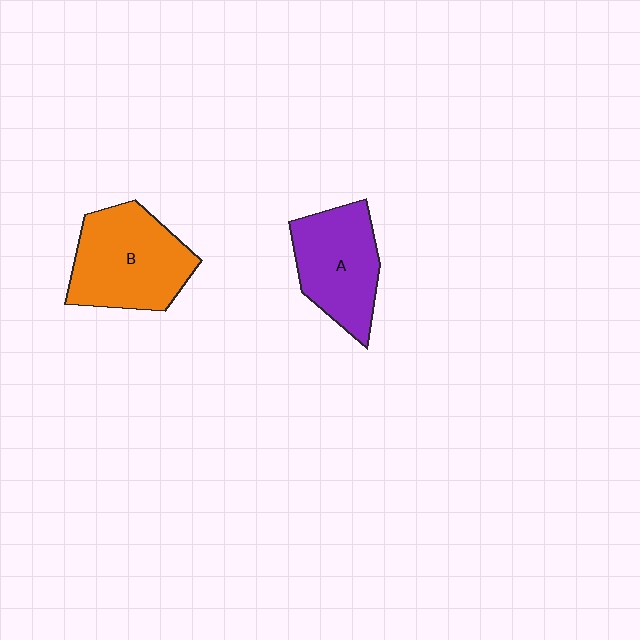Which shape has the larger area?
Shape B (orange).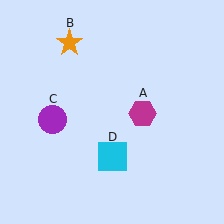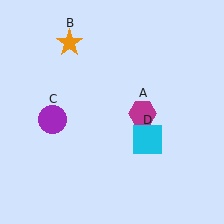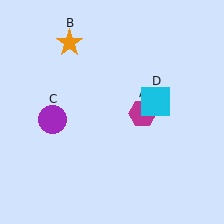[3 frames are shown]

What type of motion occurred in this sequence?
The cyan square (object D) rotated counterclockwise around the center of the scene.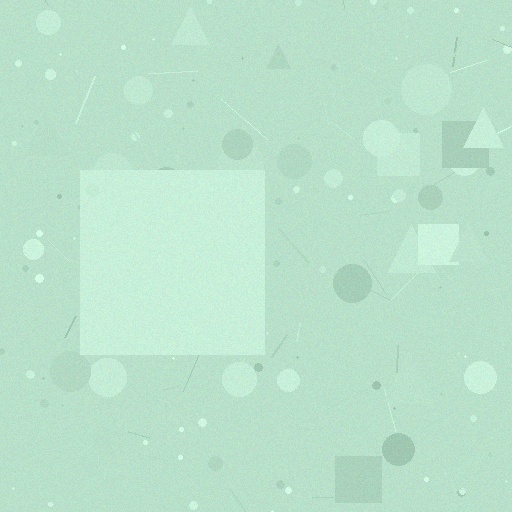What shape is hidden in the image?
A square is hidden in the image.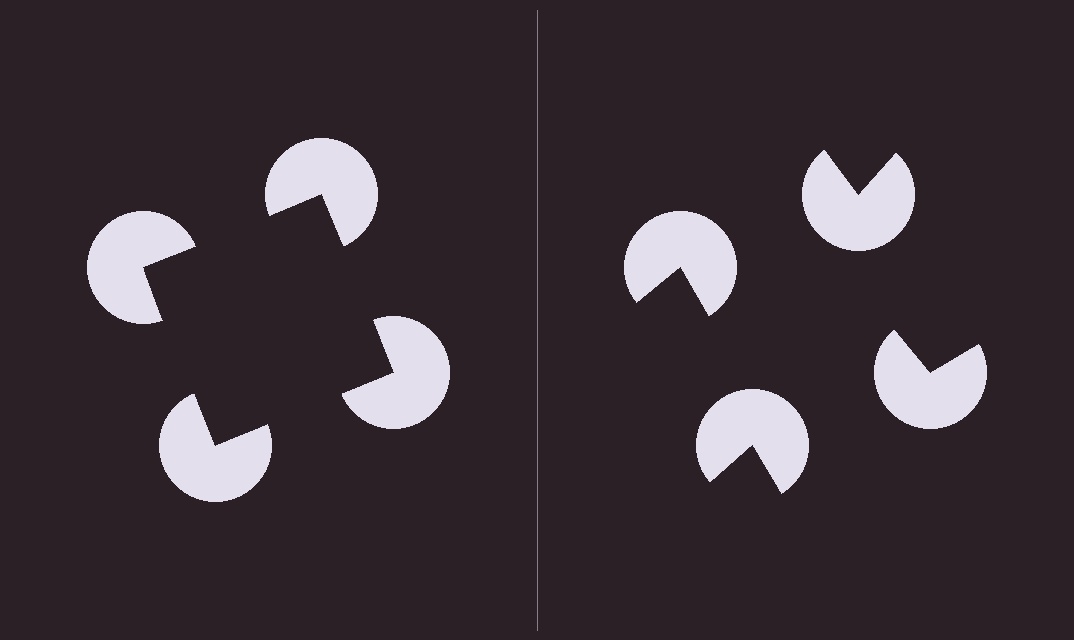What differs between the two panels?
The pac-man discs are positioned identically on both sides; only the wedge orientations differ. On the left they align to a square; on the right they are misaligned.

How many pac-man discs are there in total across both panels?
8 — 4 on each side.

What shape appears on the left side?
An illusory square.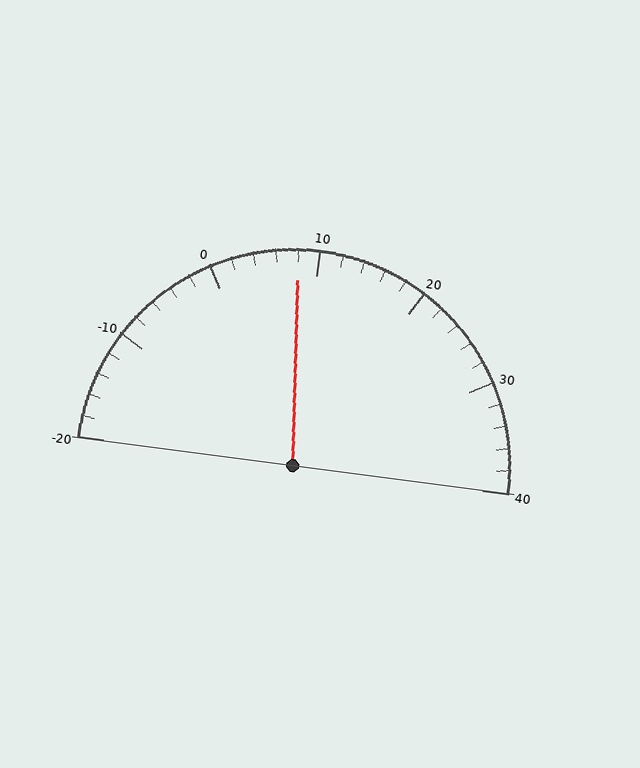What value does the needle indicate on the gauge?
The needle indicates approximately 8.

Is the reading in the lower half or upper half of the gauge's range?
The reading is in the lower half of the range (-20 to 40).